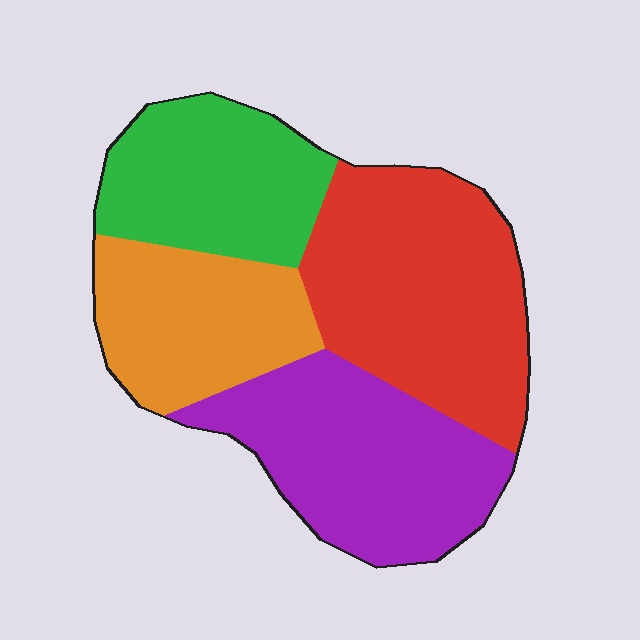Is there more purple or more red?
Red.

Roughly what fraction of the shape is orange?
Orange covers roughly 20% of the shape.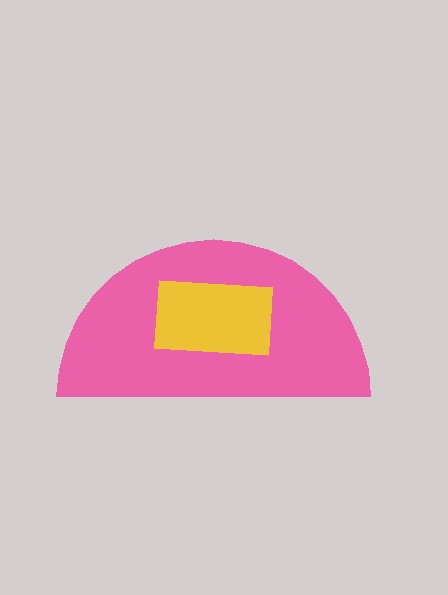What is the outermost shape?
The pink semicircle.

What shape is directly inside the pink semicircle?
The yellow rectangle.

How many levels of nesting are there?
2.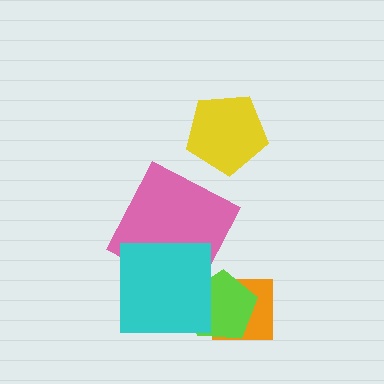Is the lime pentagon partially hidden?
Yes, it is partially covered by another shape.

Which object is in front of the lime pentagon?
The cyan square is in front of the lime pentagon.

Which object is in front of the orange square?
The lime pentagon is in front of the orange square.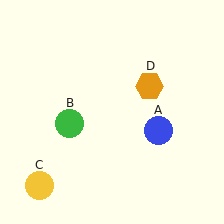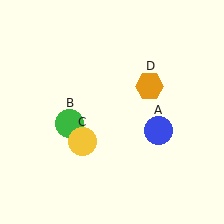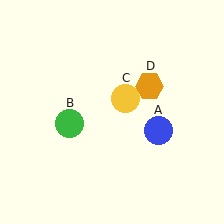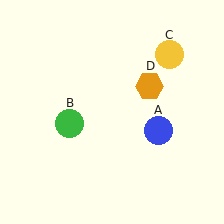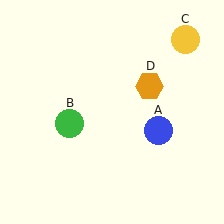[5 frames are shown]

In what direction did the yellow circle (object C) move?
The yellow circle (object C) moved up and to the right.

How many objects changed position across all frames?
1 object changed position: yellow circle (object C).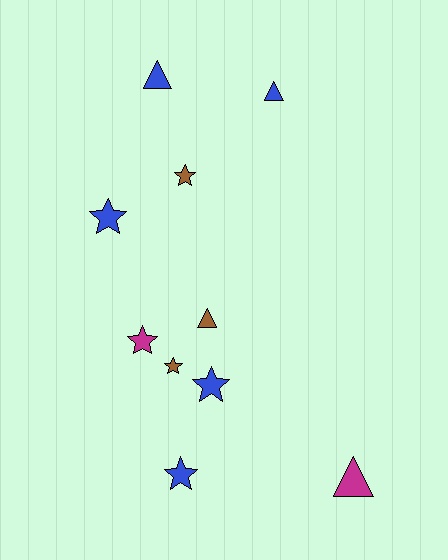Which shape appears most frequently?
Star, with 6 objects.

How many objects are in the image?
There are 10 objects.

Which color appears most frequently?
Blue, with 5 objects.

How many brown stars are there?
There are 2 brown stars.